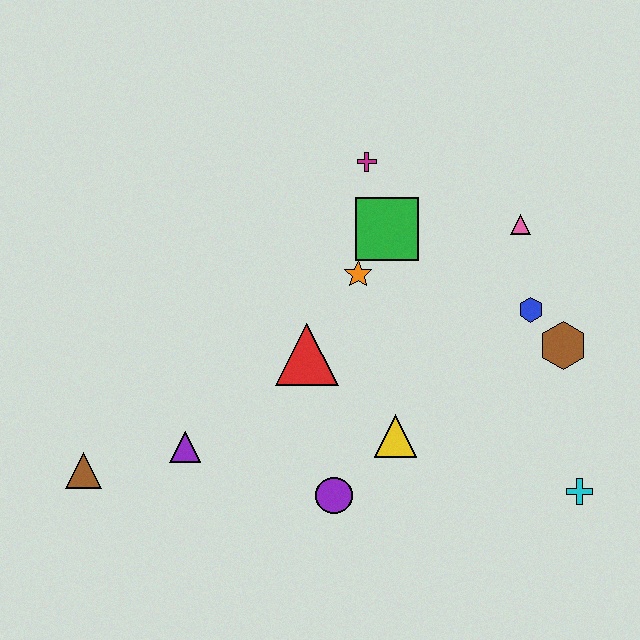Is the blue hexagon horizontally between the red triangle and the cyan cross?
Yes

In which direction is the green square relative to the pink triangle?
The green square is to the left of the pink triangle.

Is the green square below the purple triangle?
No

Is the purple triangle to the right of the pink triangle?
No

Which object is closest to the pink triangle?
The blue hexagon is closest to the pink triangle.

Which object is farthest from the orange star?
The brown triangle is farthest from the orange star.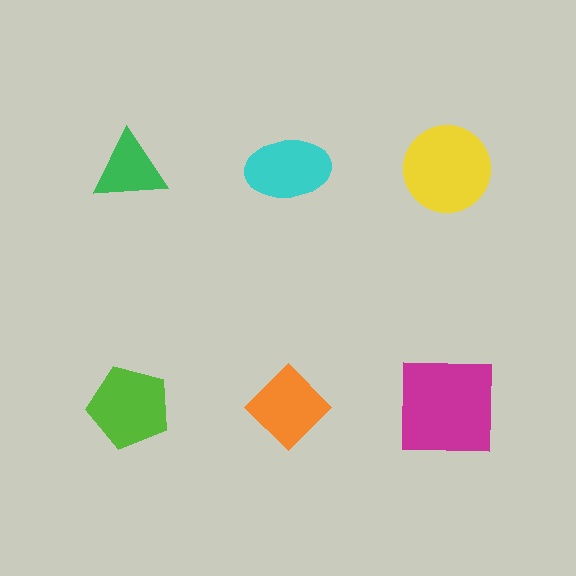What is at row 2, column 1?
A lime pentagon.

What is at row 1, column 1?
A green triangle.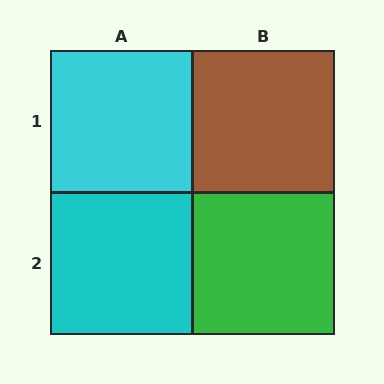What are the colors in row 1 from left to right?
Cyan, brown.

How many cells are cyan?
2 cells are cyan.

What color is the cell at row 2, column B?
Green.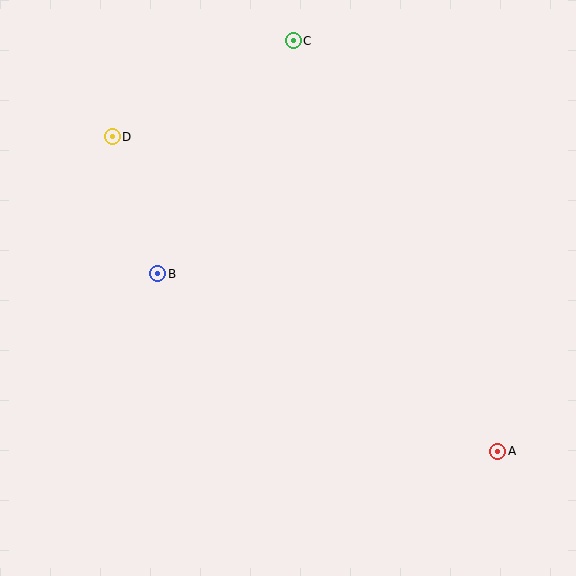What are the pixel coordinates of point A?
Point A is at (498, 451).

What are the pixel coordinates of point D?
Point D is at (112, 137).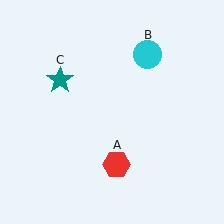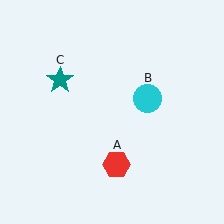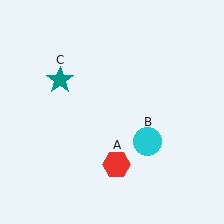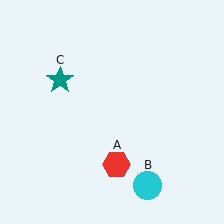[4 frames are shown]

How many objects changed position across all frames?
1 object changed position: cyan circle (object B).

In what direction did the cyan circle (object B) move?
The cyan circle (object B) moved down.